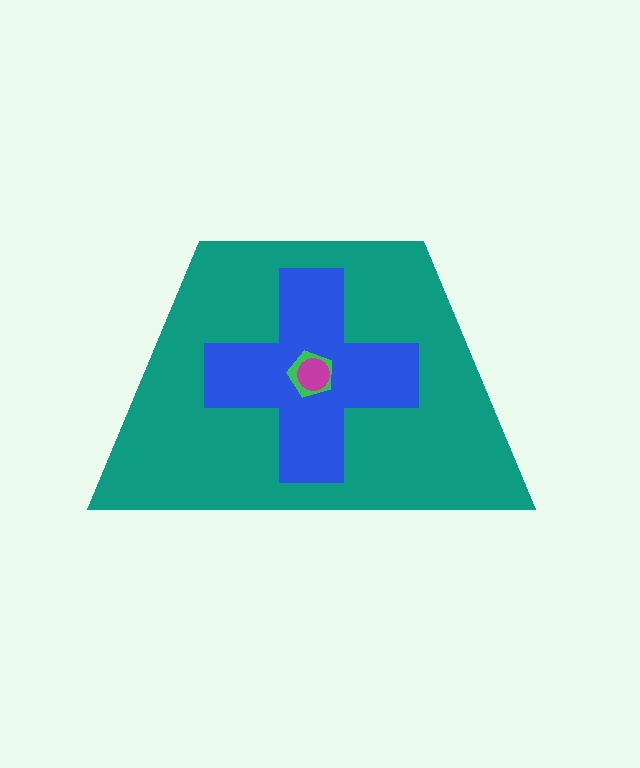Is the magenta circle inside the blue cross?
Yes.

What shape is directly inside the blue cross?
The green pentagon.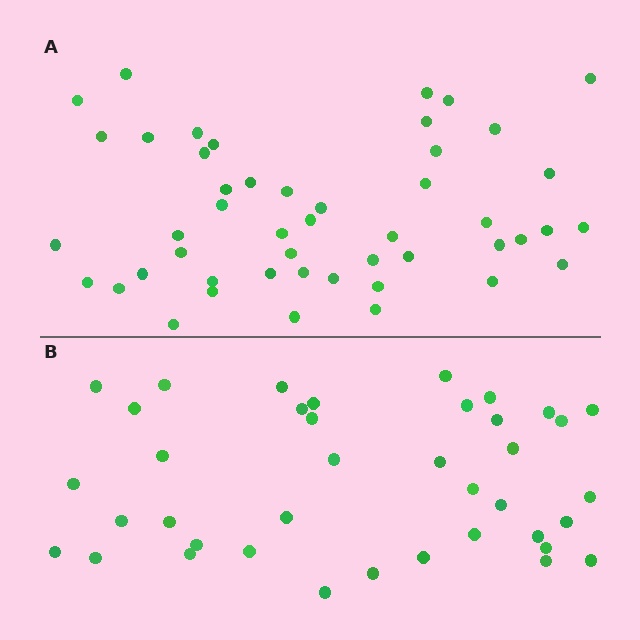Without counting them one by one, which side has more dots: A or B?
Region A (the top region) has more dots.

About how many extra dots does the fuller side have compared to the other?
Region A has roughly 8 or so more dots than region B.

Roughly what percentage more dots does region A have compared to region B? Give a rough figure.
About 25% more.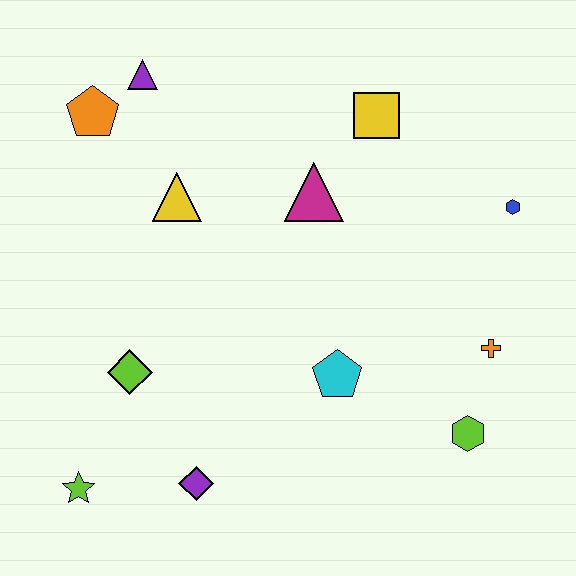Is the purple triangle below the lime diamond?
No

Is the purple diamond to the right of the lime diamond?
Yes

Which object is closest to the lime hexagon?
The orange cross is closest to the lime hexagon.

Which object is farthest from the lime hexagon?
The orange pentagon is farthest from the lime hexagon.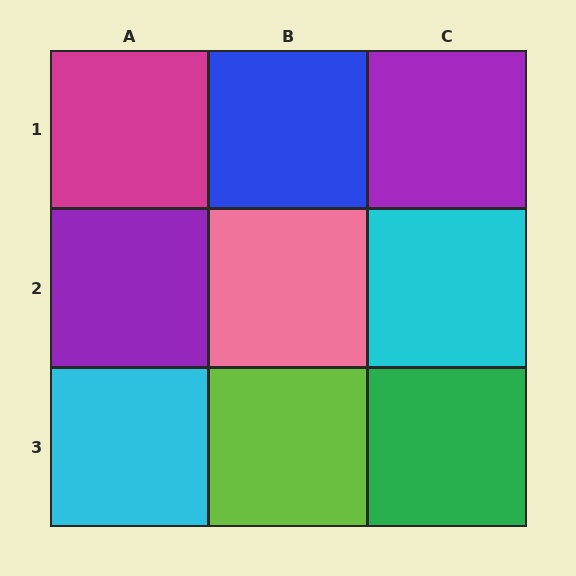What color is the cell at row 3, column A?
Cyan.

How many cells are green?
1 cell is green.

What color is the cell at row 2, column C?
Cyan.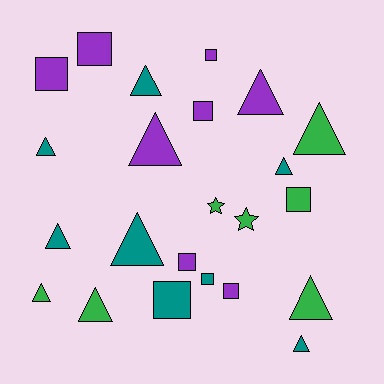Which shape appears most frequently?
Triangle, with 12 objects.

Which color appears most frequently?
Teal, with 8 objects.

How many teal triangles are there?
There are 6 teal triangles.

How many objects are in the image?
There are 23 objects.